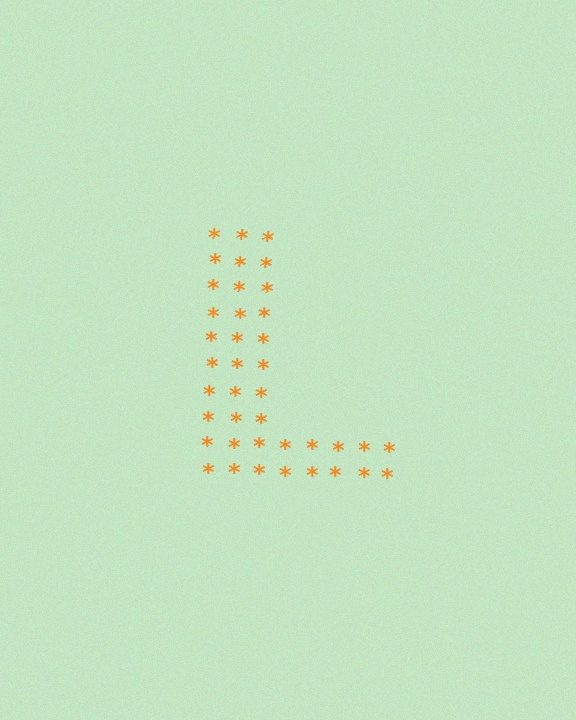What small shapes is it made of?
It is made of small asterisks.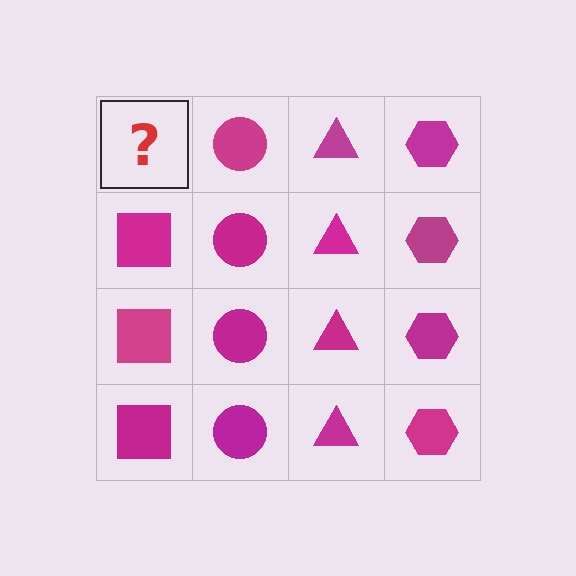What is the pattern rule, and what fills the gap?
The rule is that each column has a consistent shape. The gap should be filled with a magenta square.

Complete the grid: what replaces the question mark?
The question mark should be replaced with a magenta square.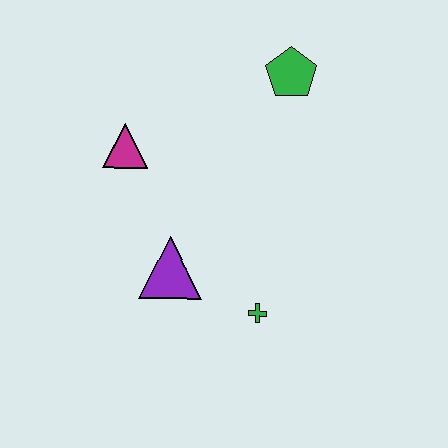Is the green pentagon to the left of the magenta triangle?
No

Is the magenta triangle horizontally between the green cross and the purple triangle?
No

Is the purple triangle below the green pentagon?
Yes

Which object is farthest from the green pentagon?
The green cross is farthest from the green pentagon.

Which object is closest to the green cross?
The purple triangle is closest to the green cross.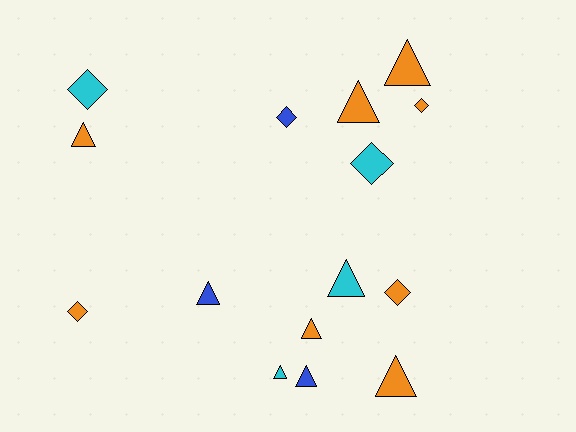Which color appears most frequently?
Orange, with 8 objects.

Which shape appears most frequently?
Triangle, with 9 objects.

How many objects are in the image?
There are 15 objects.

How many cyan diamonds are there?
There are 2 cyan diamonds.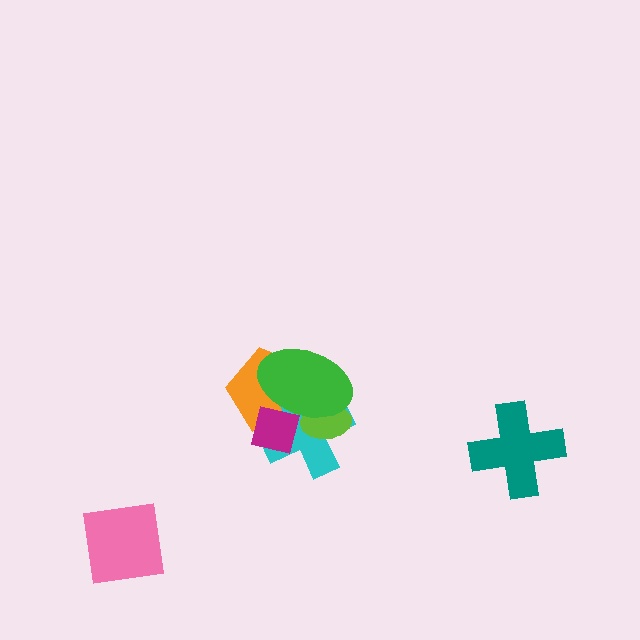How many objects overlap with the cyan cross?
4 objects overlap with the cyan cross.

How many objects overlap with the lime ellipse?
2 objects overlap with the lime ellipse.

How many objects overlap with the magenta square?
3 objects overlap with the magenta square.